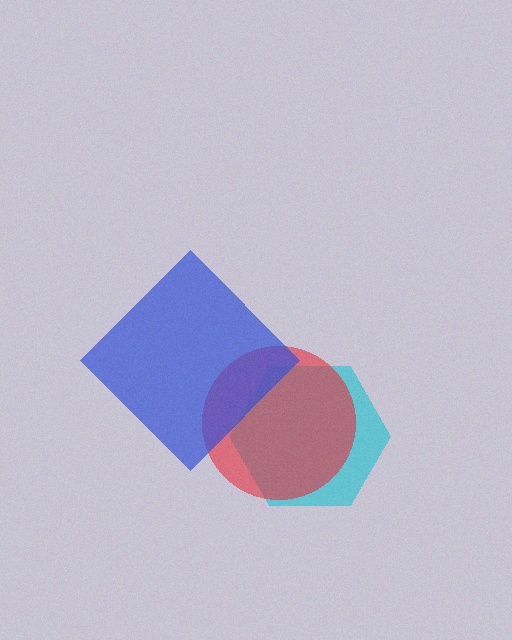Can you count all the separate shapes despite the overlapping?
Yes, there are 3 separate shapes.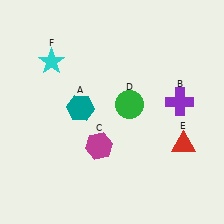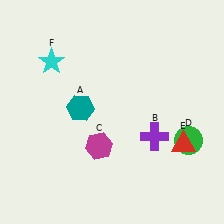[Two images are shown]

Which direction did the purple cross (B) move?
The purple cross (B) moved down.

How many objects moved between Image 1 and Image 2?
2 objects moved between the two images.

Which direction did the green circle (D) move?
The green circle (D) moved right.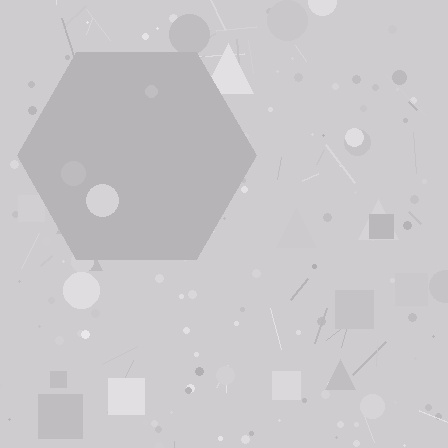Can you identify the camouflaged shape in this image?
The camouflaged shape is a hexagon.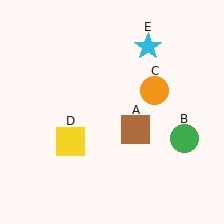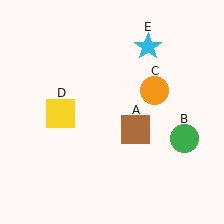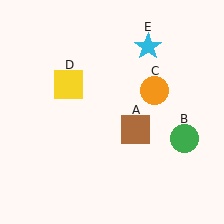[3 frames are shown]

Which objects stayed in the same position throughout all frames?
Brown square (object A) and green circle (object B) and orange circle (object C) and cyan star (object E) remained stationary.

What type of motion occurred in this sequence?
The yellow square (object D) rotated clockwise around the center of the scene.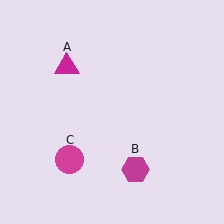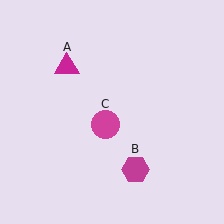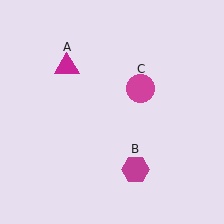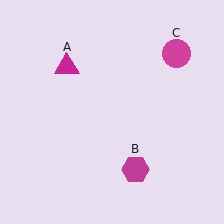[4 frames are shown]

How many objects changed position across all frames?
1 object changed position: magenta circle (object C).